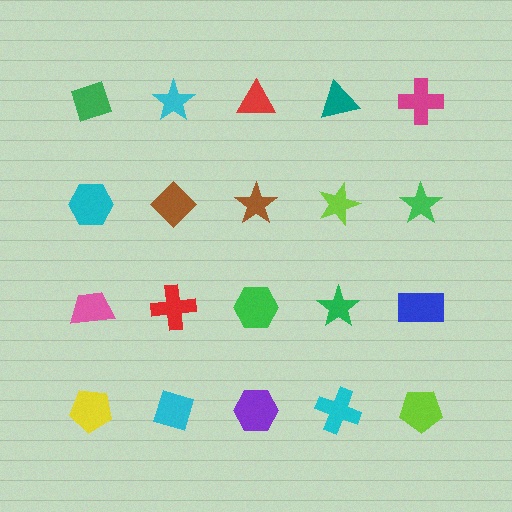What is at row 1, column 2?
A cyan star.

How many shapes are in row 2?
5 shapes.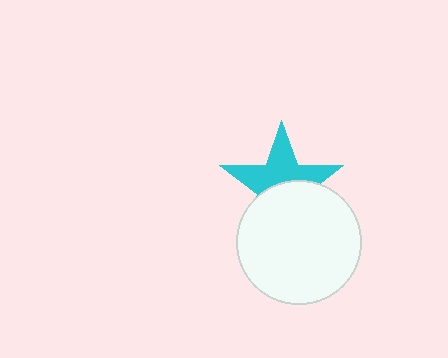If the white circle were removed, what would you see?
You would see the complete cyan star.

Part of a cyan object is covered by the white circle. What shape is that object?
It is a star.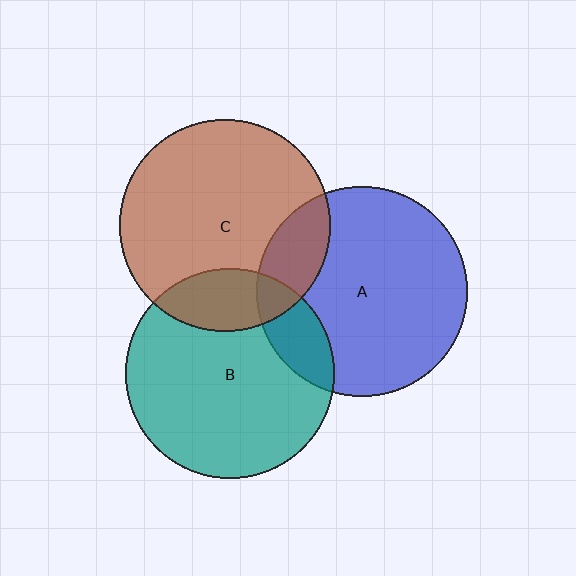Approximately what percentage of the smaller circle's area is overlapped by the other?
Approximately 20%.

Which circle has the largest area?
Circle C (brown).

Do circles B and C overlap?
Yes.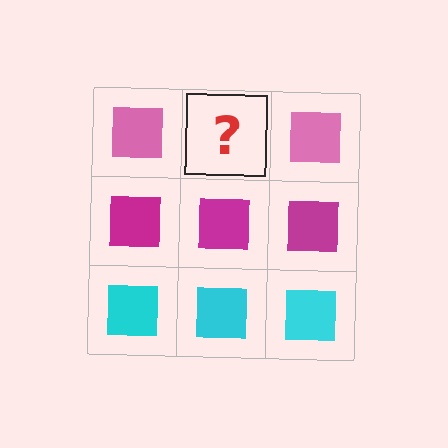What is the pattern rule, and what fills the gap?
The rule is that each row has a consistent color. The gap should be filled with a pink square.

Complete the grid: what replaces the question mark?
The question mark should be replaced with a pink square.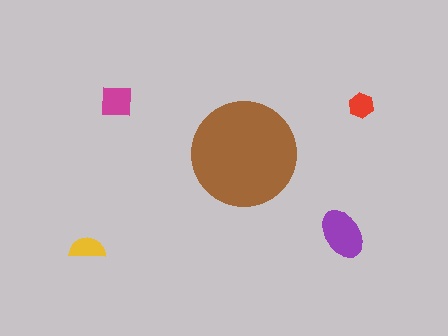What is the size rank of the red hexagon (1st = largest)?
5th.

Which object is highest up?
The magenta square is topmost.